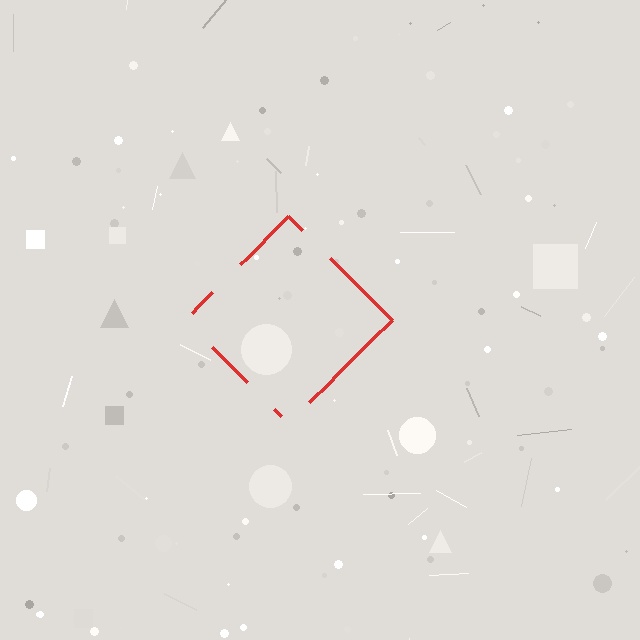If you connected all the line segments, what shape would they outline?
They would outline a diamond.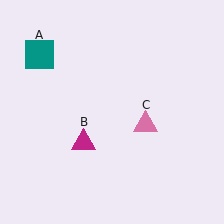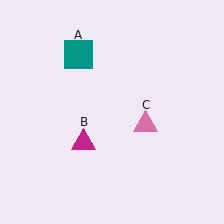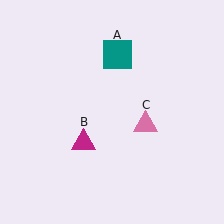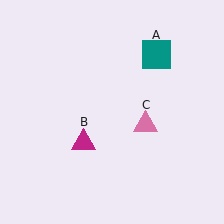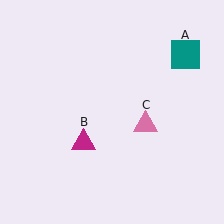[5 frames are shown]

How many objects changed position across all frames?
1 object changed position: teal square (object A).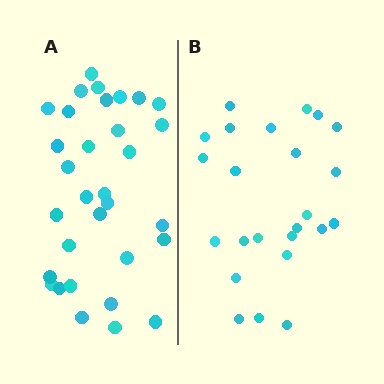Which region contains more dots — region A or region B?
Region A (the left region) has more dots.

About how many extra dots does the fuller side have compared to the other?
Region A has roughly 8 or so more dots than region B.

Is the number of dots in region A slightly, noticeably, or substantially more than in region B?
Region A has noticeably more, but not dramatically so. The ratio is roughly 1.3 to 1.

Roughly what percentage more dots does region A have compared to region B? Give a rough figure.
About 35% more.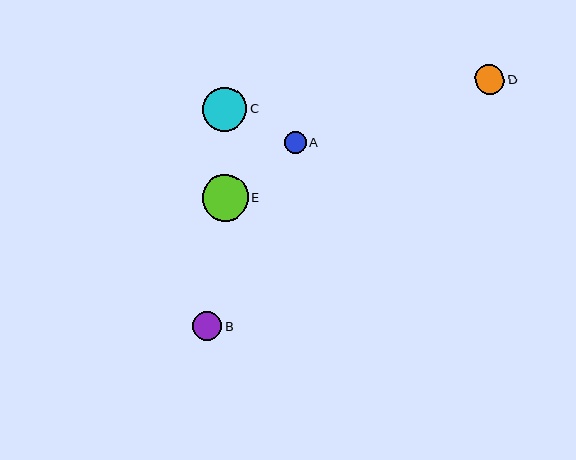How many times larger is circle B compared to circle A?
Circle B is approximately 1.3 times the size of circle A.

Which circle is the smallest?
Circle A is the smallest with a size of approximately 22 pixels.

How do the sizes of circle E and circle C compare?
Circle E and circle C are approximately the same size.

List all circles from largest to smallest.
From largest to smallest: E, C, D, B, A.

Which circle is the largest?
Circle E is the largest with a size of approximately 46 pixels.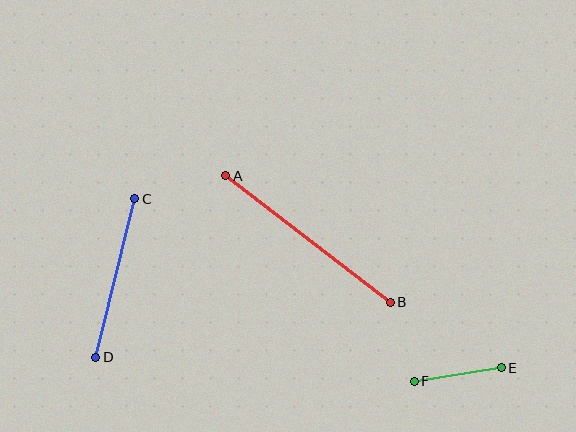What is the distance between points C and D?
The distance is approximately 163 pixels.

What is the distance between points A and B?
The distance is approximately 207 pixels.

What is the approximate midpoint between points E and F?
The midpoint is at approximately (458, 374) pixels.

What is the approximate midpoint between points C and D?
The midpoint is at approximately (115, 278) pixels.